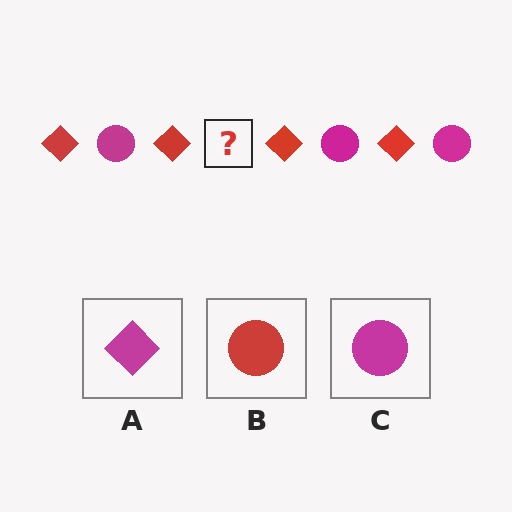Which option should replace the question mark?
Option C.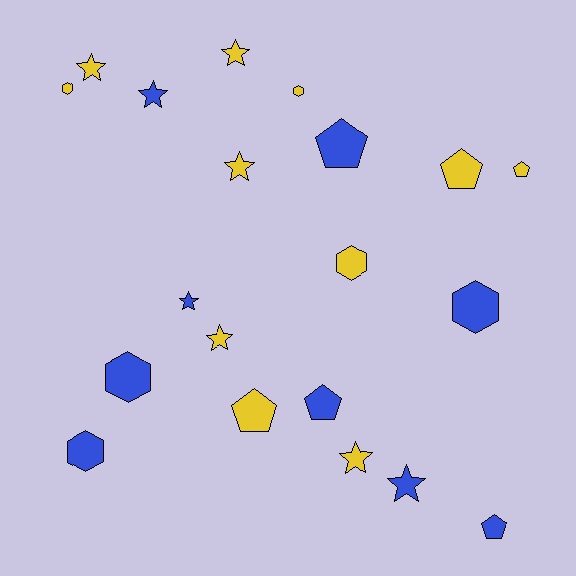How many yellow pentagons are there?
There are 3 yellow pentagons.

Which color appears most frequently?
Yellow, with 11 objects.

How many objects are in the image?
There are 20 objects.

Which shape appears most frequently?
Star, with 8 objects.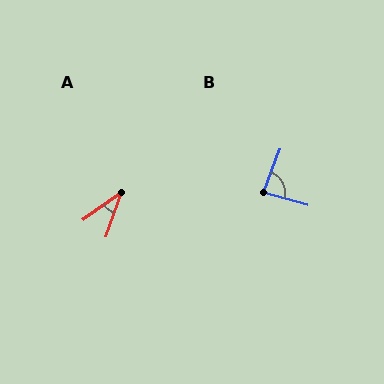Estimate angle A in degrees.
Approximately 35 degrees.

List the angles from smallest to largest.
A (35°), B (85°).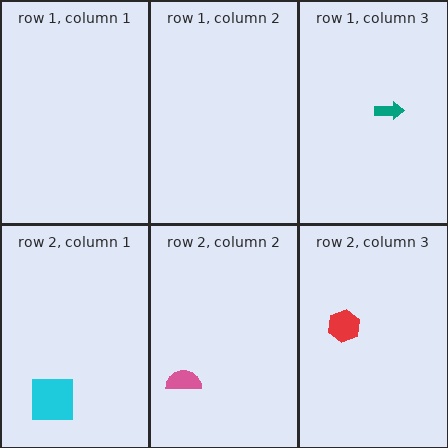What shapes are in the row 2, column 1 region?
The cyan square.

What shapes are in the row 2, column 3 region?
The red hexagon.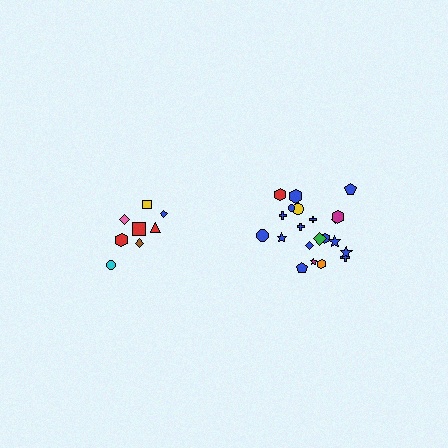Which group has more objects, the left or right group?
The right group.